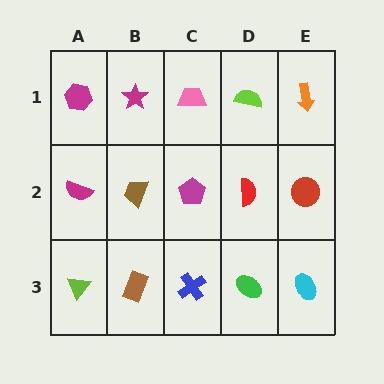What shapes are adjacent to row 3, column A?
A magenta semicircle (row 2, column A), a brown rectangle (row 3, column B).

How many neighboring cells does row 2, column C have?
4.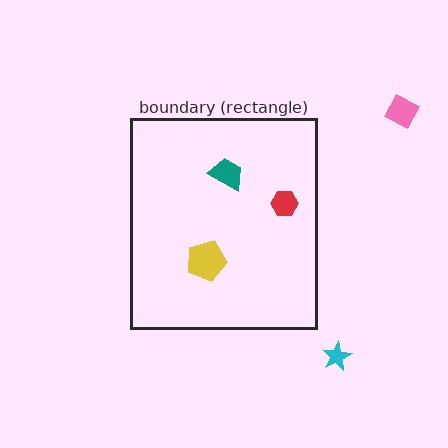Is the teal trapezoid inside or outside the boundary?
Inside.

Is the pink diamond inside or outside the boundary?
Outside.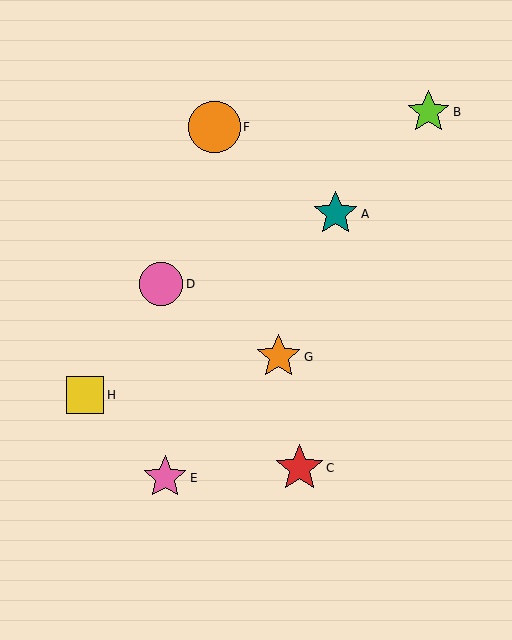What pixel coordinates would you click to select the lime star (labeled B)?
Click at (429, 112) to select the lime star B.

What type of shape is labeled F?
Shape F is an orange circle.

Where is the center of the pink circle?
The center of the pink circle is at (161, 284).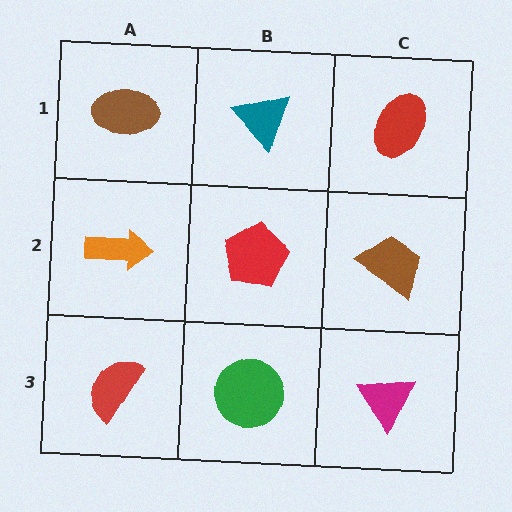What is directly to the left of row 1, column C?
A teal triangle.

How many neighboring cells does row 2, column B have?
4.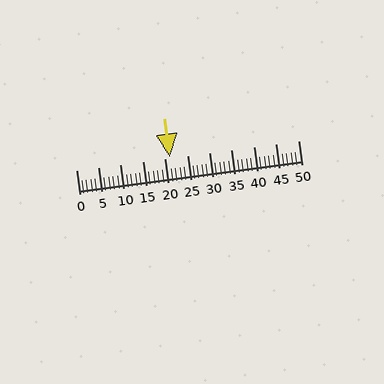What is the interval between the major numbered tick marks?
The major tick marks are spaced 5 units apart.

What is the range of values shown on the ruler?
The ruler shows values from 0 to 50.